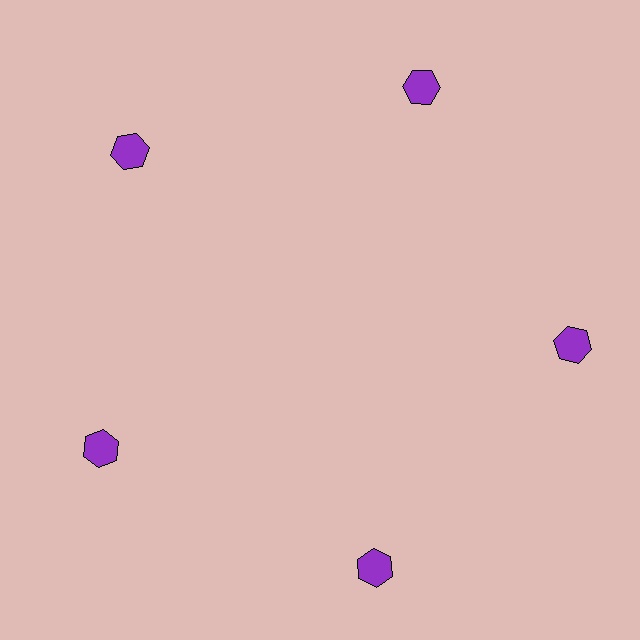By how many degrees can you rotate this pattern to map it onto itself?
The pattern maps onto itself every 72 degrees of rotation.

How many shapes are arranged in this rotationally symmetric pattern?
There are 5 shapes, arranged in 5 groups of 1.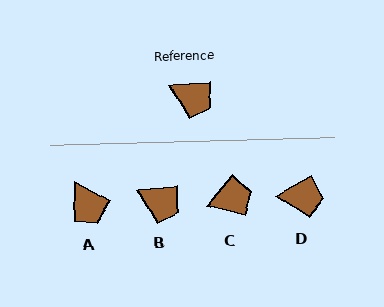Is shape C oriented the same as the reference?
No, it is off by about 46 degrees.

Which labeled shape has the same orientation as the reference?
B.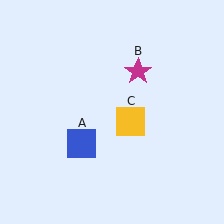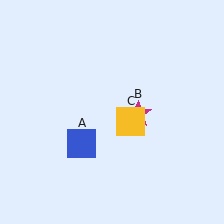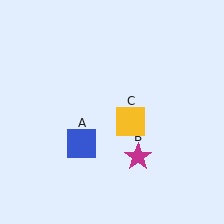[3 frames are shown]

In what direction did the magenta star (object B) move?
The magenta star (object B) moved down.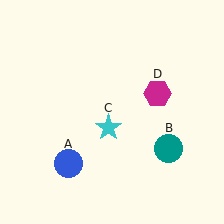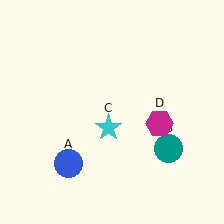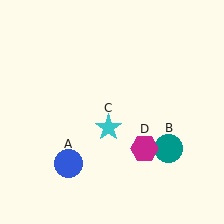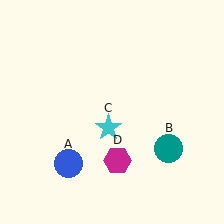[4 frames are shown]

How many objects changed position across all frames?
1 object changed position: magenta hexagon (object D).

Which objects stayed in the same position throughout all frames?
Blue circle (object A) and teal circle (object B) and cyan star (object C) remained stationary.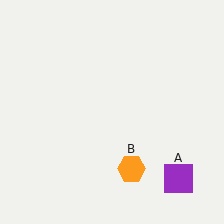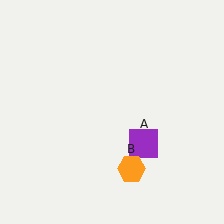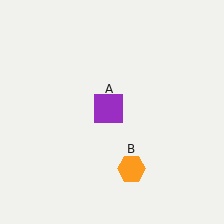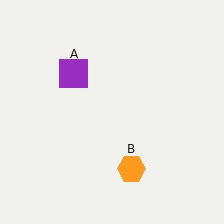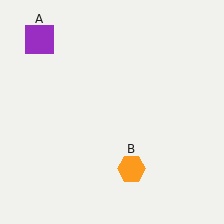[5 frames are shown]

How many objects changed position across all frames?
1 object changed position: purple square (object A).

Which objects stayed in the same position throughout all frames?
Orange hexagon (object B) remained stationary.